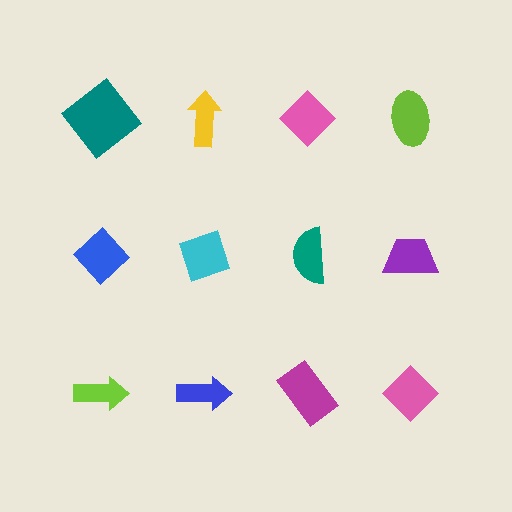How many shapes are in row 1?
4 shapes.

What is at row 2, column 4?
A purple trapezoid.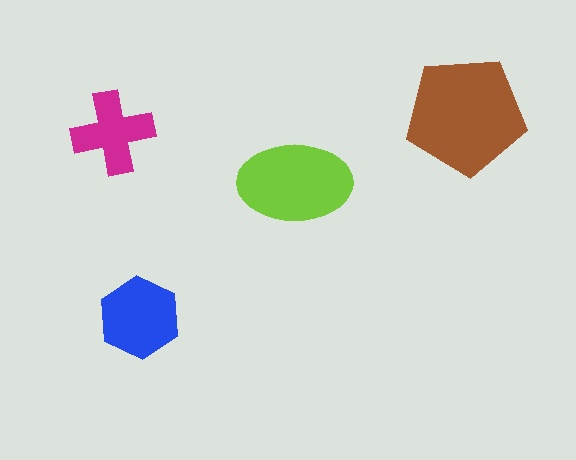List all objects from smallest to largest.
The magenta cross, the blue hexagon, the lime ellipse, the brown pentagon.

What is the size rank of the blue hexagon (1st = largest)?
3rd.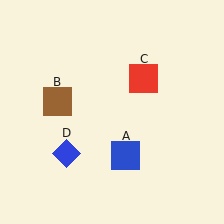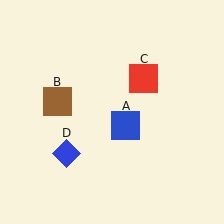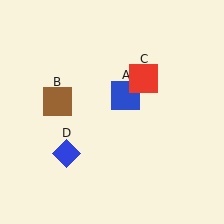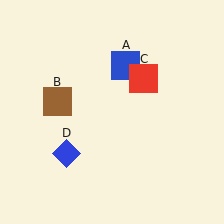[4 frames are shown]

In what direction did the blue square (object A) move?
The blue square (object A) moved up.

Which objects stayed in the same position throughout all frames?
Brown square (object B) and red square (object C) and blue diamond (object D) remained stationary.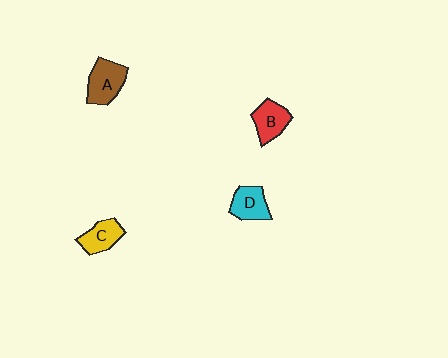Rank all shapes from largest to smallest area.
From largest to smallest: A (brown), B (red), D (cyan), C (yellow).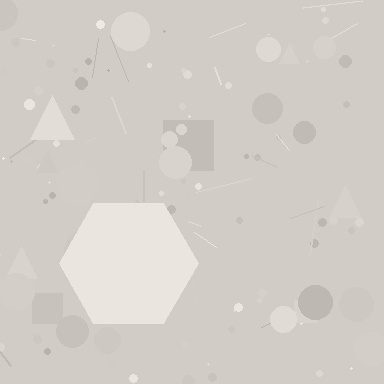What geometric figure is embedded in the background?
A hexagon is embedded in the background.